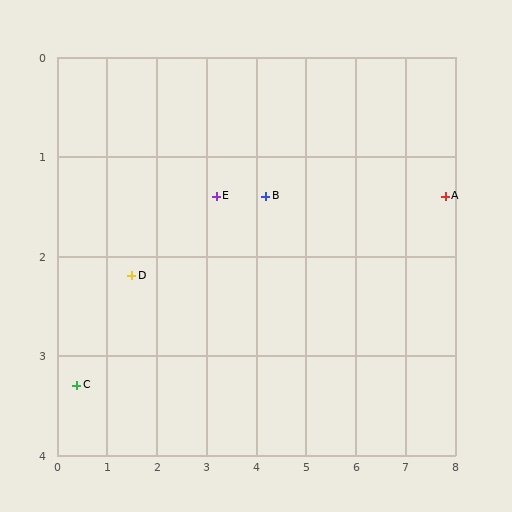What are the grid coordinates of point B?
Point B is at approximately (4.2, 1.4).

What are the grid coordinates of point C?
Point C is at approximately (0.4, 3.3).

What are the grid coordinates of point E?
Point E is at approximately (3.2, 1.4).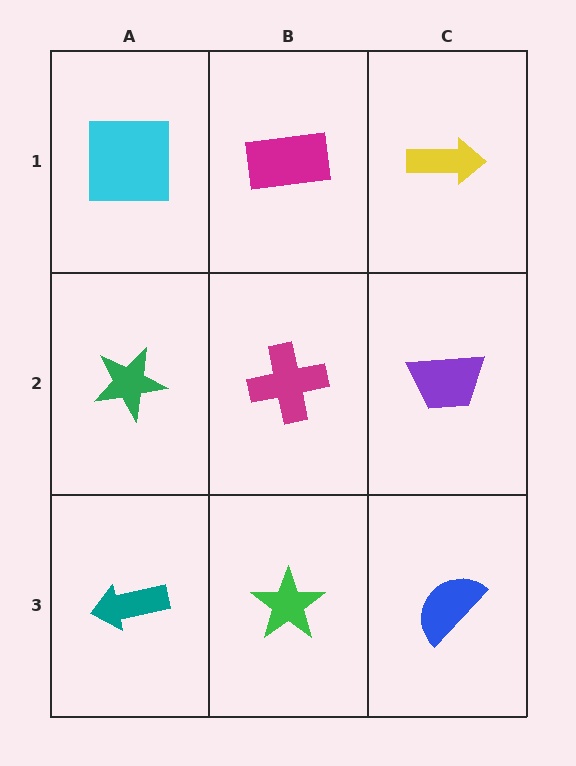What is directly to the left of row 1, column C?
A magenta rectangle.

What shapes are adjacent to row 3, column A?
A green star (row 2, column A), a green star (row 3, column B).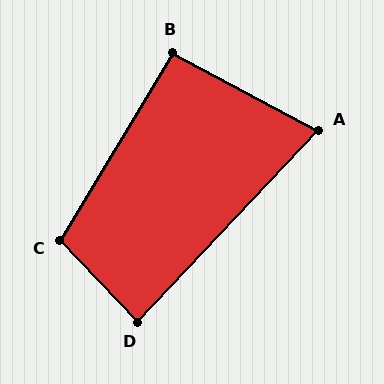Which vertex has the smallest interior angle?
A, at approximately 75 degrees.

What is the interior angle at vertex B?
Approximately 93 degrees (approximately right).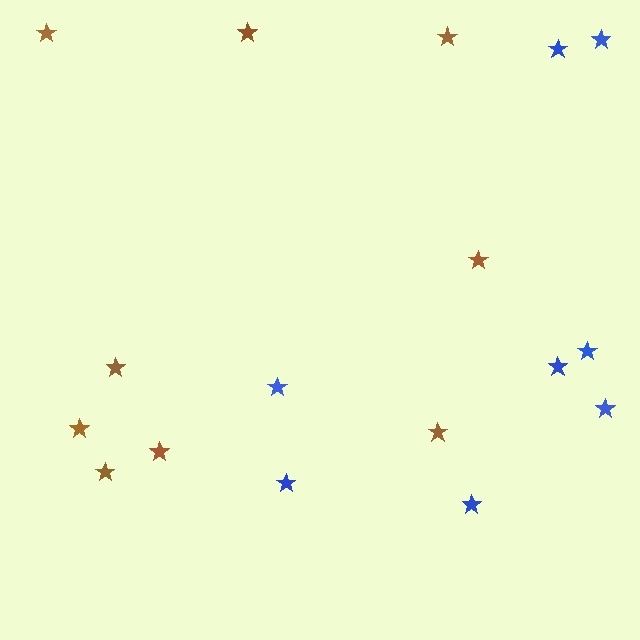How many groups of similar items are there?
There are 2 groups: one group of brown stars (9) and one group of blue stars (8).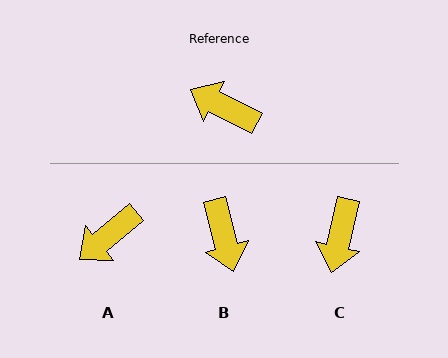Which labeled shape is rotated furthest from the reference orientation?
B, about 132 degrees away.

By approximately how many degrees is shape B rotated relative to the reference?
Approximately 132 degrees counter-clockwise.